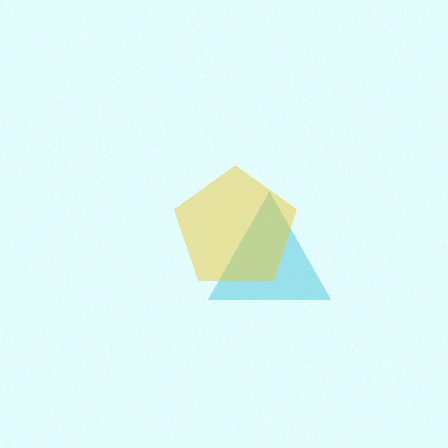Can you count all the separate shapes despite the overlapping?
Yes, there are 2 separate shapes.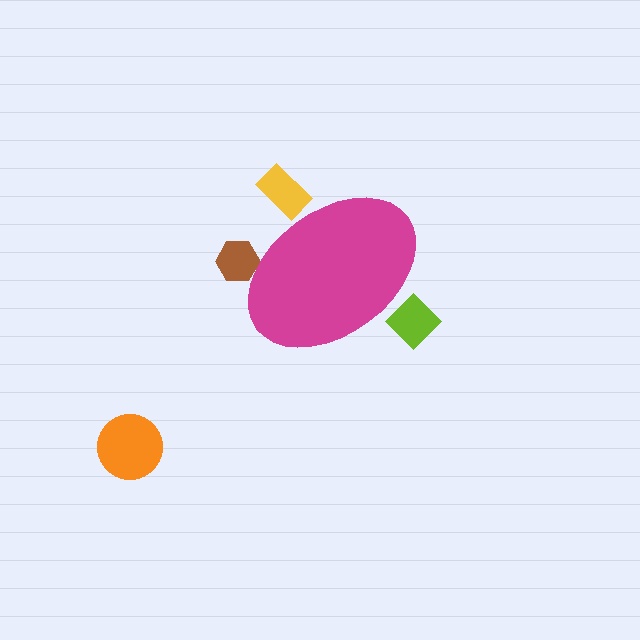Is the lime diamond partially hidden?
Yes, the lime diamond is partially hidden behind the magenta ellipse.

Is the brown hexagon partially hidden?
Yes, the brown hexagon is partially hidden behind the magenta ellipse.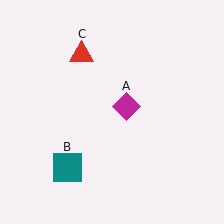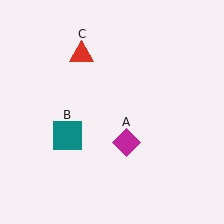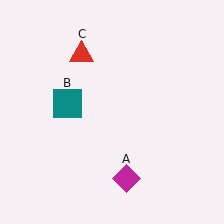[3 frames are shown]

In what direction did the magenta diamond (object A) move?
The magenta diamond (object A) moved down.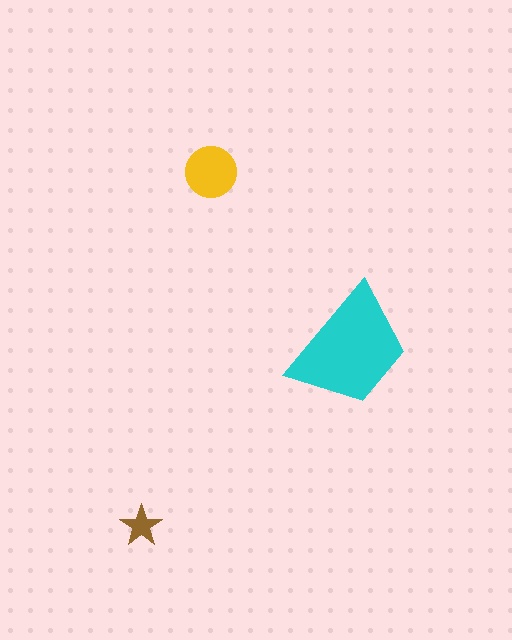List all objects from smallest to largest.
The brown star, the yellow circle, the cyan trapezoid.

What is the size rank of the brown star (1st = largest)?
3rd.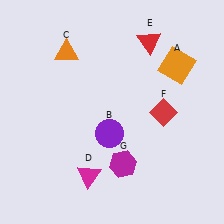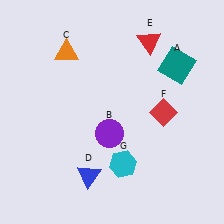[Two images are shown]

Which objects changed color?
A changed from orange to teal. D changed from magenta to blue. G changed from magenta to cyan.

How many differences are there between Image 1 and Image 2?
There are 3 differences between the two images.